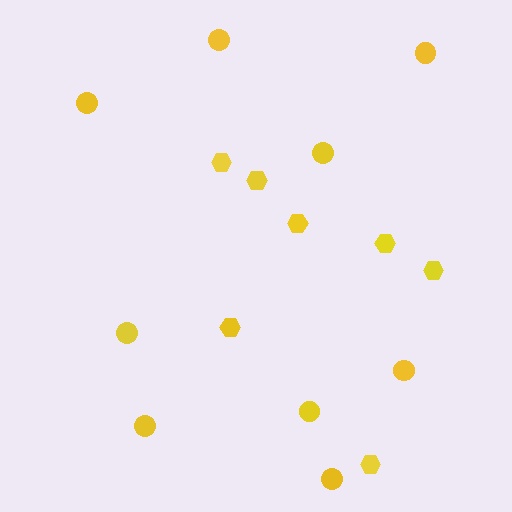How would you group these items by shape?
There are 2 groups: one group of hexagons (7) and one group of circles (9).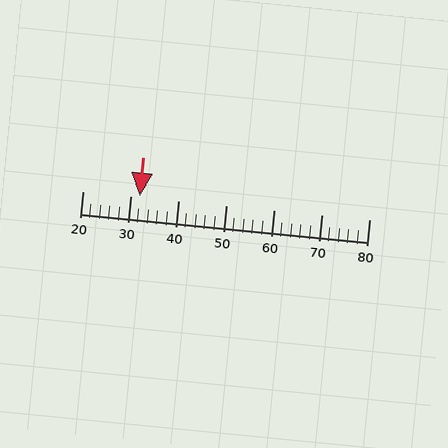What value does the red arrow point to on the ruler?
The red arrow points to approximately 32.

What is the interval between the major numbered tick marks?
The major tick marks are spaced 10 units apart.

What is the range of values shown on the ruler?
The ruler shows values from 20 to 80.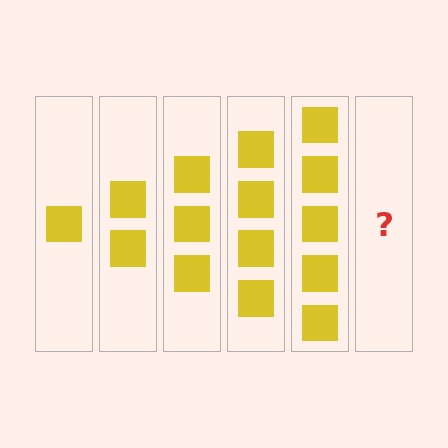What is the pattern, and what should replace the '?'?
The pattern is that each step adds one more square. The '?' should be 6 squares.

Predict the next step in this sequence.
The next step is 6 squares.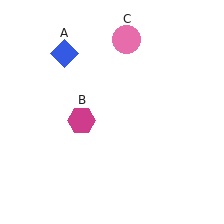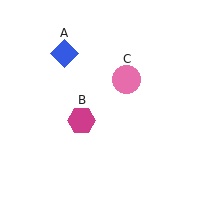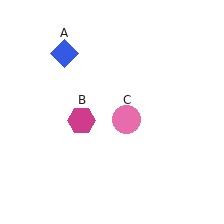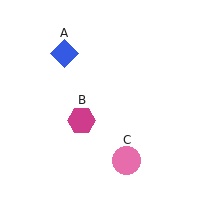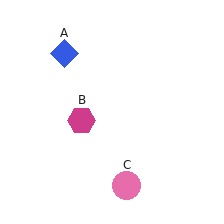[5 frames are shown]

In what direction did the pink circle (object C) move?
The pink circle (object C) moved down.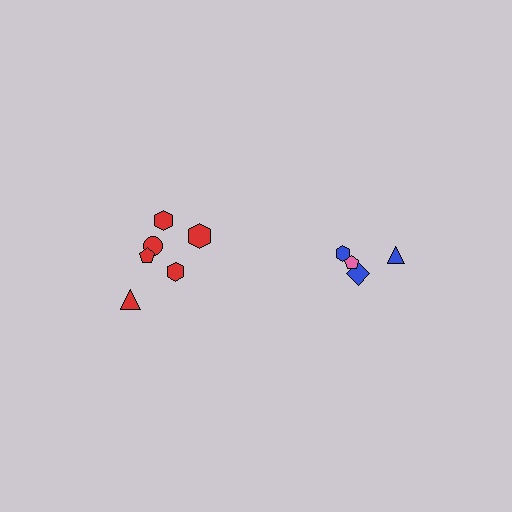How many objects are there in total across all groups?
There are 10 objects.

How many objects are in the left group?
There are 6 objects.